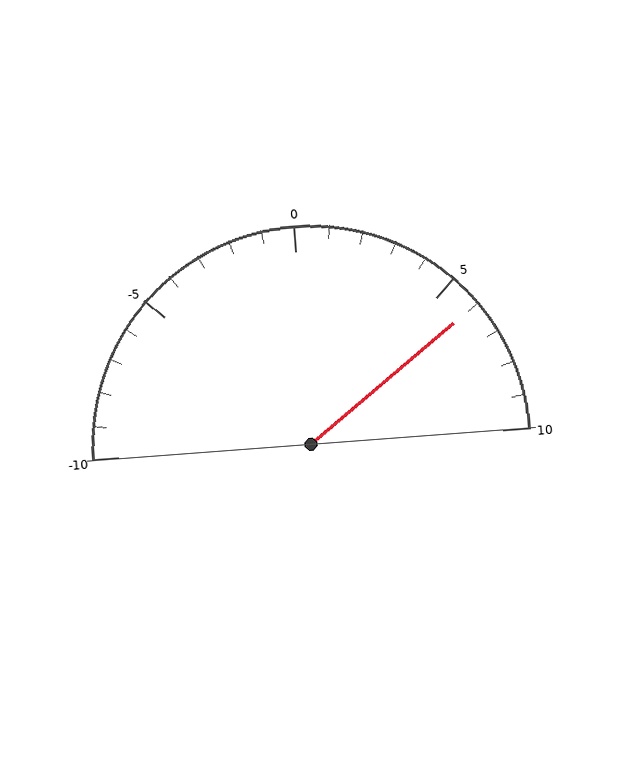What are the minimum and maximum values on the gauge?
The gauge ranges from -10 to 10.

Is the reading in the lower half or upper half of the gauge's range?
The reading is in the upper half of the range (-10 to 10).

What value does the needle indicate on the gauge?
The needle indicates approximately 6.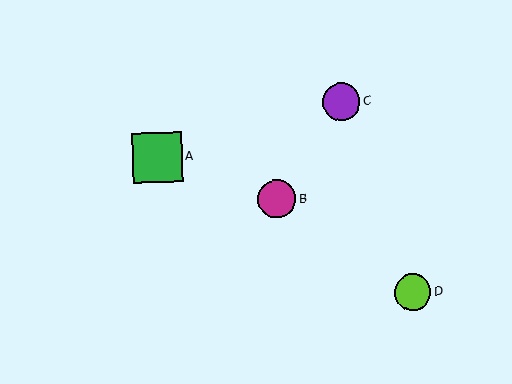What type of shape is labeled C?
Shape C is a purple circle.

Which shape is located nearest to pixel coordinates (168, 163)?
The green square (labeled A) at (158, 157) is nearest to that location.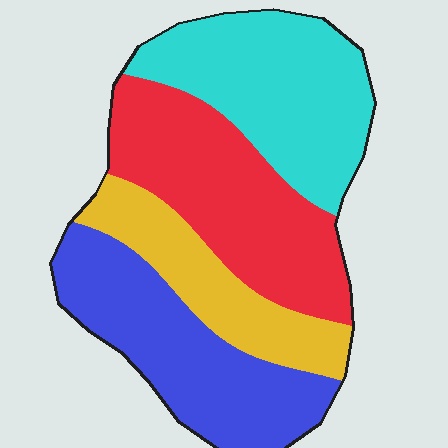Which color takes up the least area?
Yellow, at roughly 15%.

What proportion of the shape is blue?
Blue covers roughly 25% of the shape.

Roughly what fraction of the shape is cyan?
Cyan covers roughly 30% of the shape.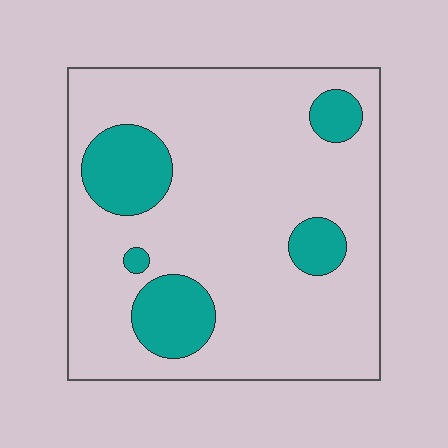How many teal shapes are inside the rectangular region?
5.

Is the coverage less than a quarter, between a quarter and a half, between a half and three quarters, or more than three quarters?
Less than a quarter.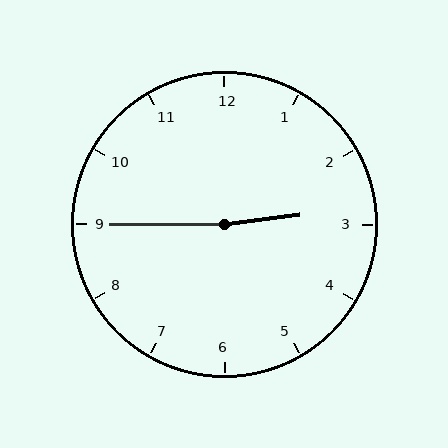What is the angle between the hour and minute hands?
Approximately 172 degrees.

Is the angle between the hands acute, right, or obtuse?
It is obtuse.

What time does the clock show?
2:45.